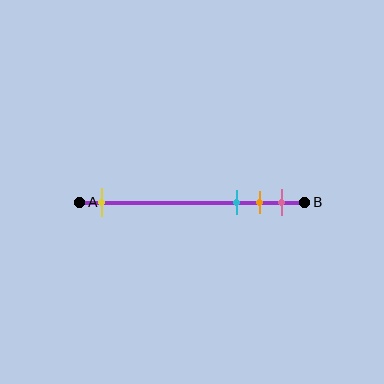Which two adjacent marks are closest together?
The orange and pink marks are the closest adjacent pair.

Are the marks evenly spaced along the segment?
No, the marks are not evenly spaced.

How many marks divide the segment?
There are 4 marks dividing the segment.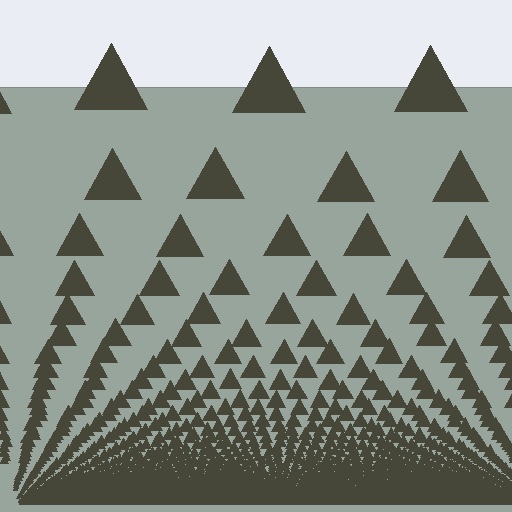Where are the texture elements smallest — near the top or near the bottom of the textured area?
Near the bottom.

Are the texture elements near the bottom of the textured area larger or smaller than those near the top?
Smaller. The gradient is inverted — elements near the bottom are smaller and denser.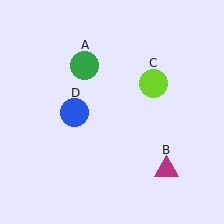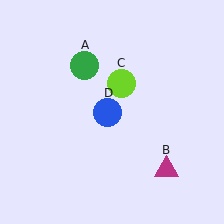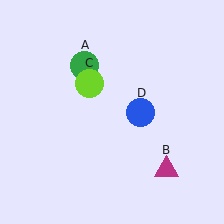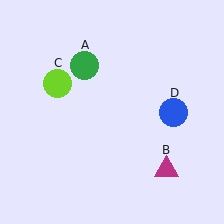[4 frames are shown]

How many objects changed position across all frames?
2 objects changed position: lime circle (object C), blue circle (object D).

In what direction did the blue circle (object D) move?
The blue circle (object D) moved right.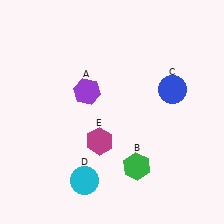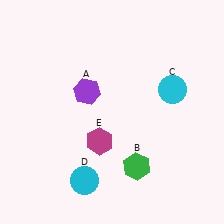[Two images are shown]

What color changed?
The circle (C) changed from blue in Image 1 to cyan in Image 2.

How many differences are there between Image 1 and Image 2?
There is 1 difference between the two images.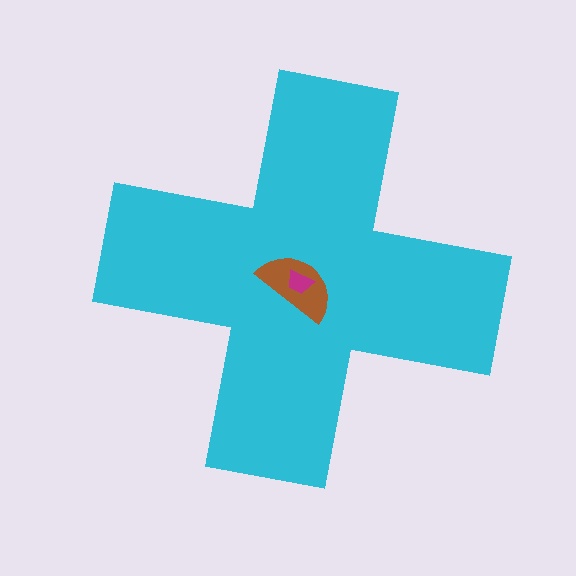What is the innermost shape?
The magenta trapezoid.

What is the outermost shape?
The cyan cross.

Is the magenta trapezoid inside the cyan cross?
Yes.